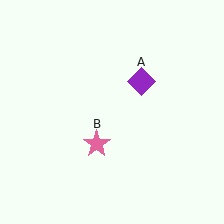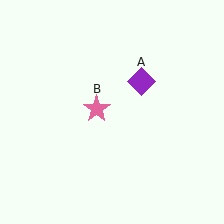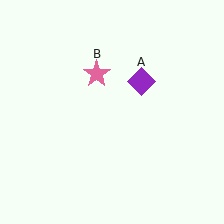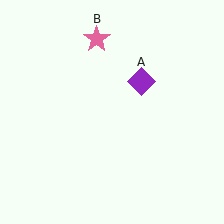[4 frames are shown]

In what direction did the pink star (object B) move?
The pink star (object B) moved up.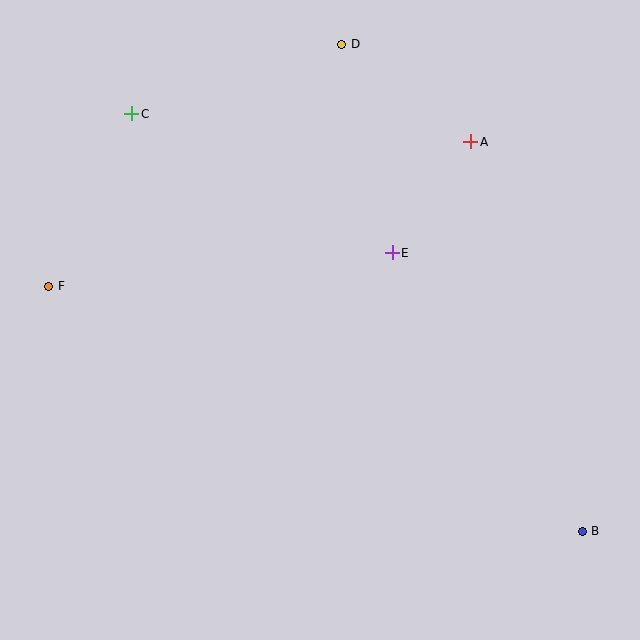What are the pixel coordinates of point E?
Point E is at (392, 253).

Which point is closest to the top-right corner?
Point A is closest to the top-right corner.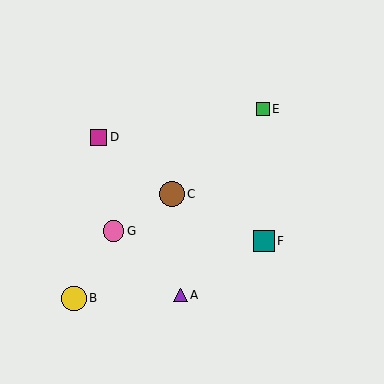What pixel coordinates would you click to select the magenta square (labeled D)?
Click at (99, 137) to select the magenta square D.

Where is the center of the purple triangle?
The center of the purple triangle is at (181, 295).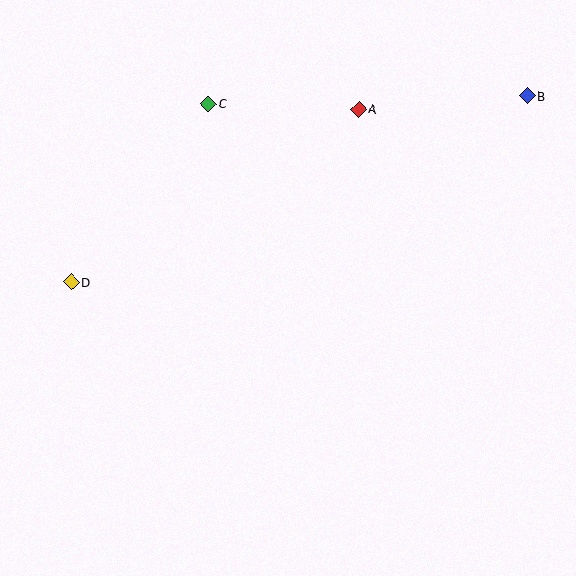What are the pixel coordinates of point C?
Point C is at (208, 104).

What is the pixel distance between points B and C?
The distance between B and C is 319 pixels.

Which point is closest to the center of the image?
Point A at (359, 109) is closest to the center.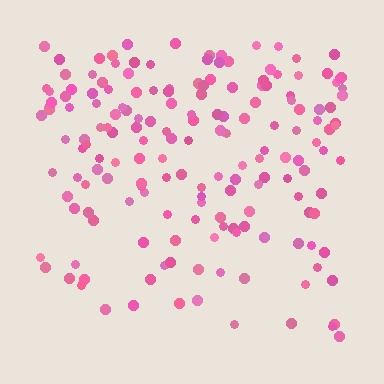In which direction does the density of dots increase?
From bottom to top, with the top side densest.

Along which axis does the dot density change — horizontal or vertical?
Vertical.